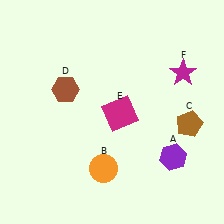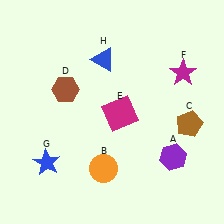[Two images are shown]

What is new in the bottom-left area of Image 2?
A blue star (G) was added in the bottom-left area of Image 2.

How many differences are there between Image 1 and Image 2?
There are 2 differences between the two images.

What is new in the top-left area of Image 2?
A blue triangle (H) was added in the top-left area of Image 2.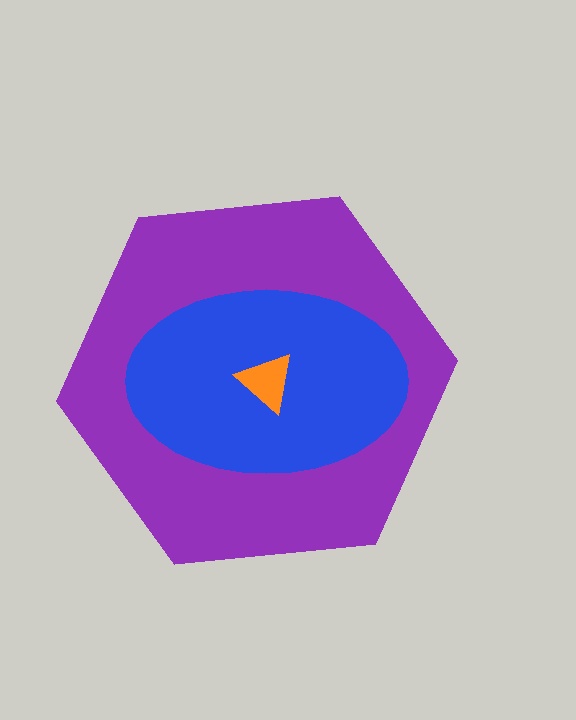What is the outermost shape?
The purple hexagon.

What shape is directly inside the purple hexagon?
The blue ellipse.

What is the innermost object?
The orange triangle.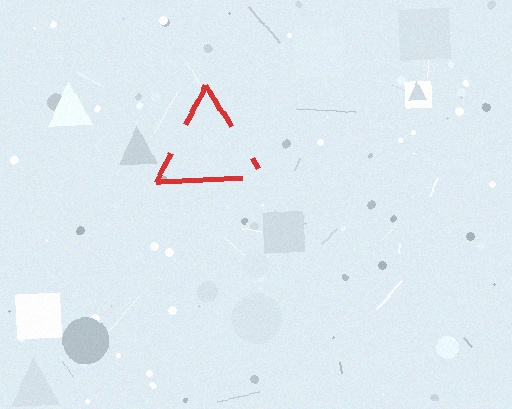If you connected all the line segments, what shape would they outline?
They would outline a triangle.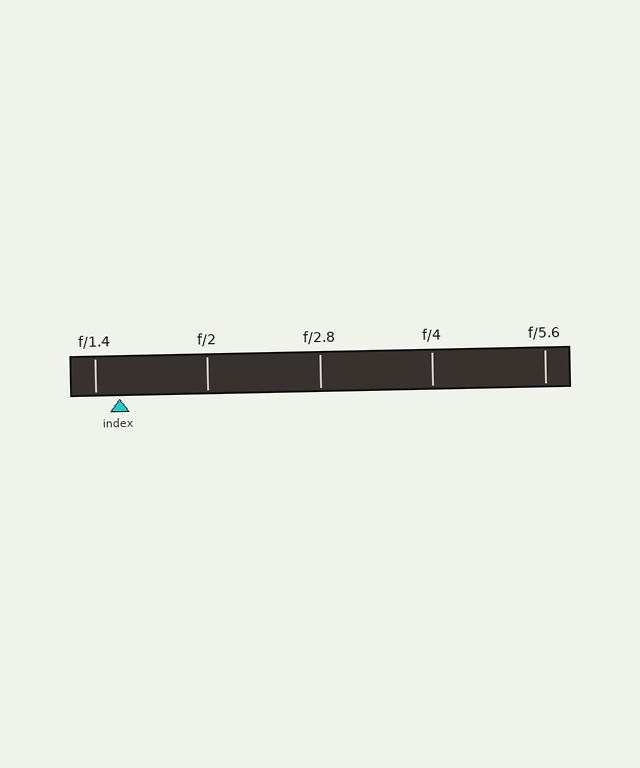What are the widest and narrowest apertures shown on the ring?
The widest aperture shown is f/1.4 and the narrowest is f/5.6.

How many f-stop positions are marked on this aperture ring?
There are 5 f-stop positions marked.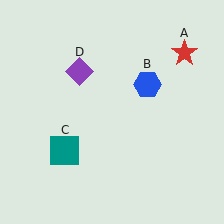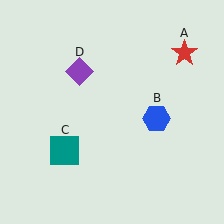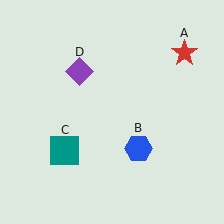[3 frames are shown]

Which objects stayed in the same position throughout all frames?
Red star (object A) and teal square (object C) and purple diamond (object D) remained stationary.